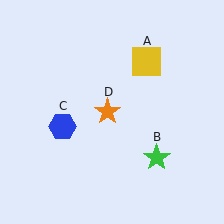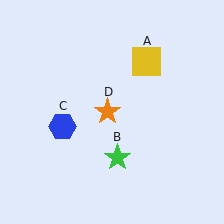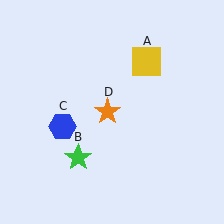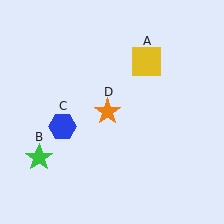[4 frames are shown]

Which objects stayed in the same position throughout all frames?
Yellow square (object A) and blue hexagon (object C) and orange star (object D) remained stationary.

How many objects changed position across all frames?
1 object changed position: green star (object B).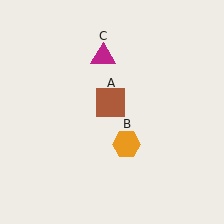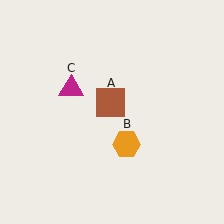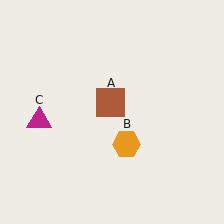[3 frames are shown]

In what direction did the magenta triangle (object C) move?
The magenta triangle (object C) moved down and to the left.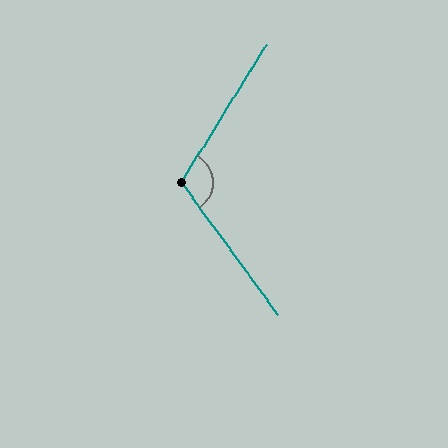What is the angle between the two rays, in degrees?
Approximately 112 degrees.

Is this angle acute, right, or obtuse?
It is obtuse.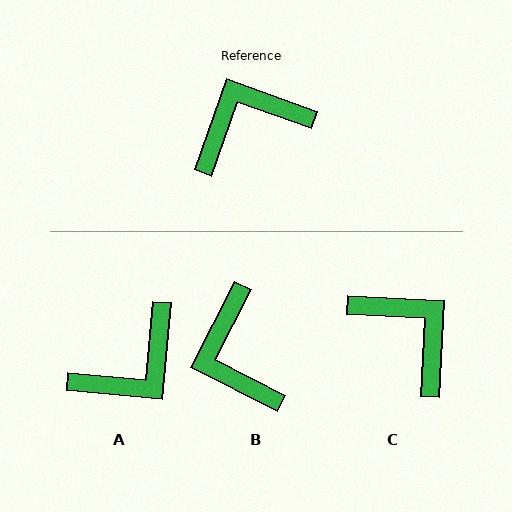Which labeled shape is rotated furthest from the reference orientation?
A, about 165 degrees away.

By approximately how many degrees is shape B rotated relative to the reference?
Approximately 83 degrees counter-clockwise.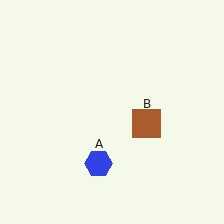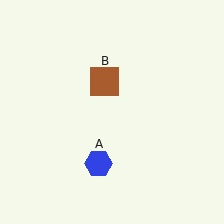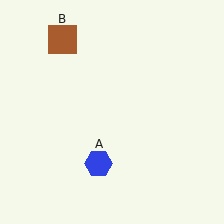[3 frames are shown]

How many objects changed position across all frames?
1 object changed position: brown square (object B).